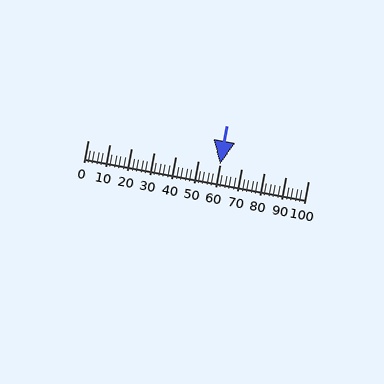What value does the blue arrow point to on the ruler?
The blue arrow points to approximately 60.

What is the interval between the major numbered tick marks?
The major tick marks are spaced 10 units apart.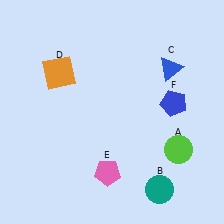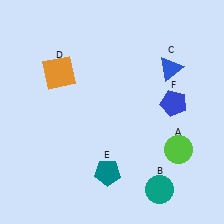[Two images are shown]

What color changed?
The pentagon (E) changed from pink in Image 1 to teal in Image 2.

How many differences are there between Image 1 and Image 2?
There is 1 difference between the two images.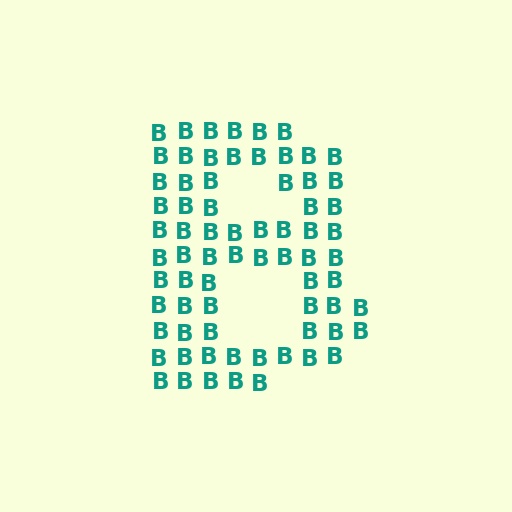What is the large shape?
The large shape is the letter B.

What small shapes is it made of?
It is made of small letter B's.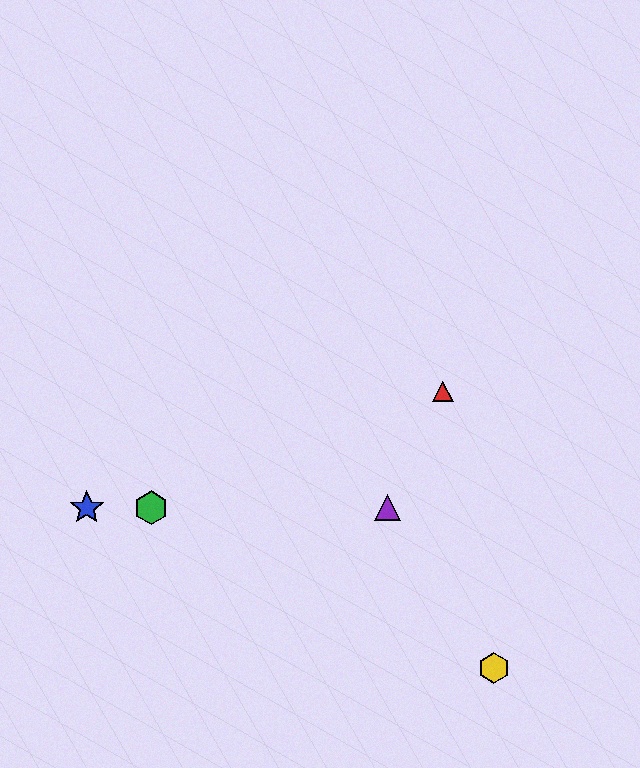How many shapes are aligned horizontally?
3 shapes (the blue star, the green hexagon, the purple triangle) are aligned horizontally.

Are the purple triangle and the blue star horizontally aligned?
Yes, both are at y≈508.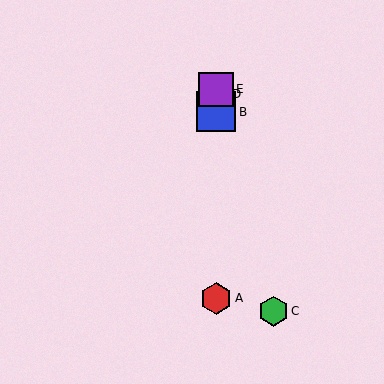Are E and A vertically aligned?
Yes, both are at x≈216.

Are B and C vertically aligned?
No, B is at x≈216 and C is at x≈273.